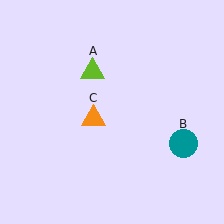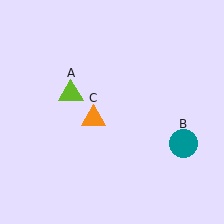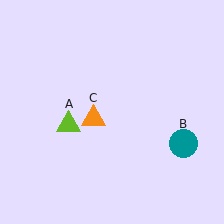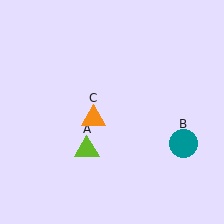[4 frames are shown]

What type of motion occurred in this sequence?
The lime triangle (object A) rotated counterclockwise around the center of the scene.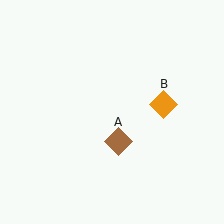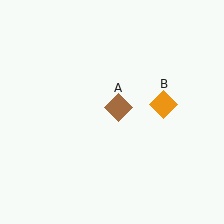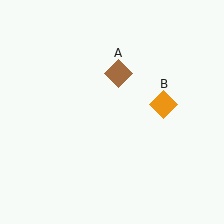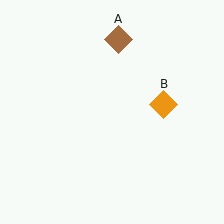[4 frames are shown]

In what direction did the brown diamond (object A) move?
The brown diamond (object A) moved up.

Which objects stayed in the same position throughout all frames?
Orange diamond (object B) remained stationary.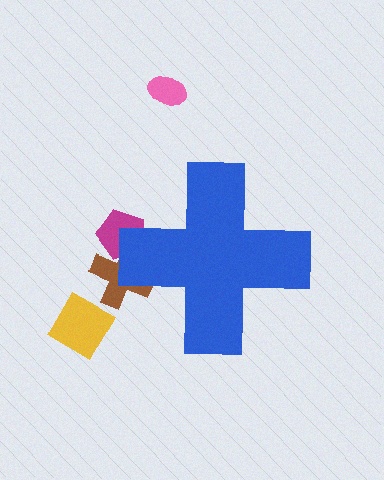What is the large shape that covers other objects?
A blue cross.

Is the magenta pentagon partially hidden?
Yes, the magenta pentagon is partially hidden behind the blue cross.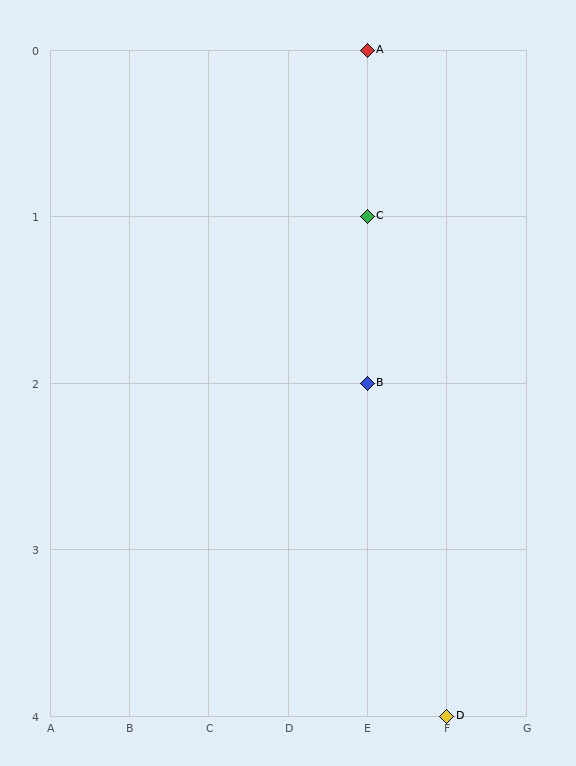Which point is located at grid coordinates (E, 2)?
Point B is at (E, 2).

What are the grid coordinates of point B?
Point B is at grid coordinates (E, 2).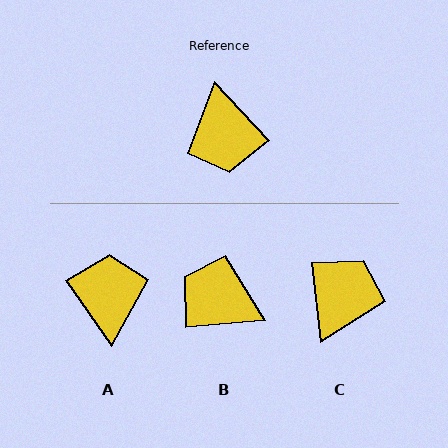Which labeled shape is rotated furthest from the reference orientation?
A, about 171 degrees away.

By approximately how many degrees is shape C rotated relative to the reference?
Approximately 143 degrees counter-clockwise.